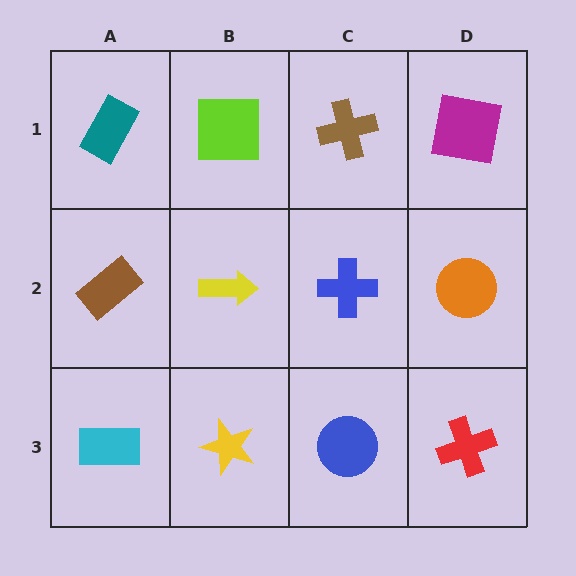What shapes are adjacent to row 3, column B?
A yellow arrow (row 2, column B), a cyan rectangle (row 3, column A), a blue circle (row 3, column C).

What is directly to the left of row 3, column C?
A yellow star.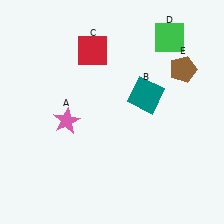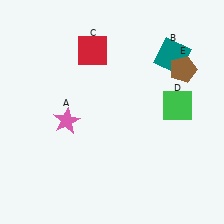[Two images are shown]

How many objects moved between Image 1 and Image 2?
2 objects moved between the two images.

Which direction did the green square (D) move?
The green square (D) moved down.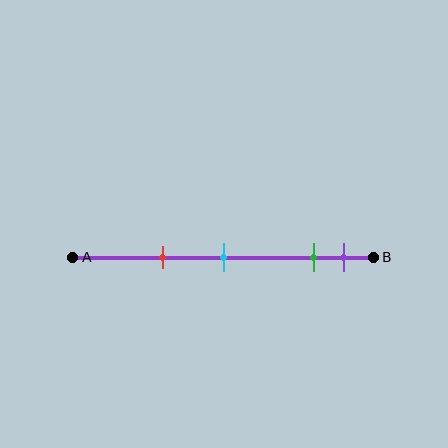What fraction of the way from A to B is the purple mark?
The purple mark is approximately 90% (0.9) of the way from A to B.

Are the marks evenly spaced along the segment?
No, the marks are not evenly spaced.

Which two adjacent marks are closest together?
The green and purple marks are the closest adjacent pair.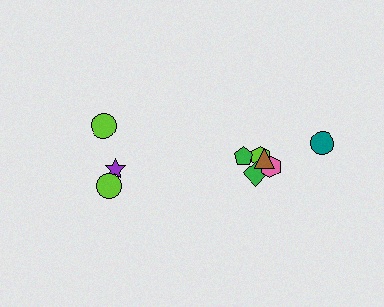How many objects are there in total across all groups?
There are 9 objects.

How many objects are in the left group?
There are 3 objects.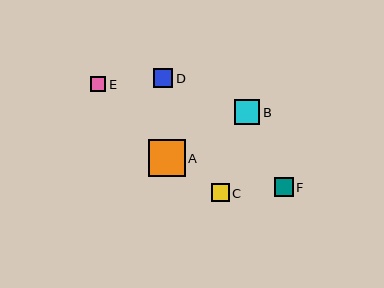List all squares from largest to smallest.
From largest to smallest: A, B, D, F, C, E.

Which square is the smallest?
Square E is the smallest with a size of approximately 15 pixels.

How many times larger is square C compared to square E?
Square C is approximately 1.2 times the size of square E.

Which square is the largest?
Square A is the largest with a size of approximately 36 pixels.